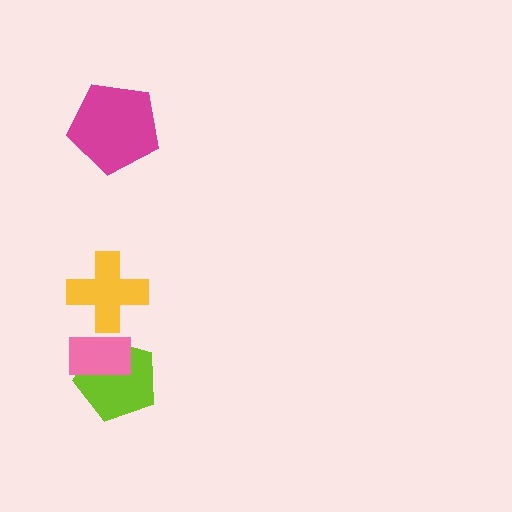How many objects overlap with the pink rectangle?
1 object overlaps with the pink rectangle.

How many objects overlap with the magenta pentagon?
0 objects overlap with the magenta pentagon.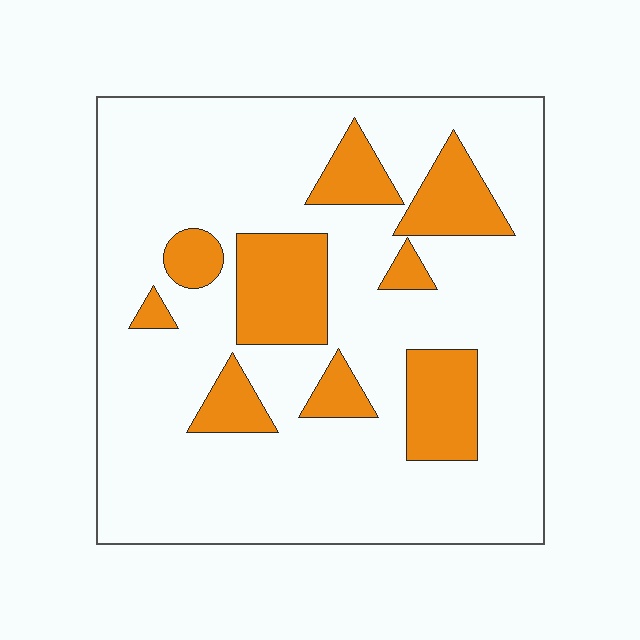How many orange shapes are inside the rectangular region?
9.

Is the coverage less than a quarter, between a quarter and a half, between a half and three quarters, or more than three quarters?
Less than a quarter.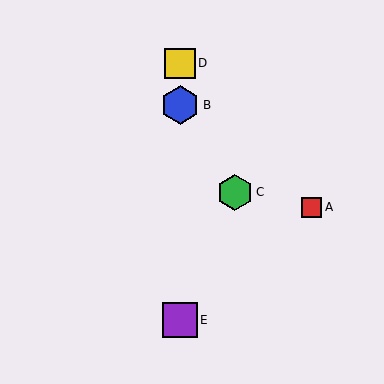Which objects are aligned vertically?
Objects B, D, E are aligned vertically.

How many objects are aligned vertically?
3 objects (B, D, E) are aligned vertically.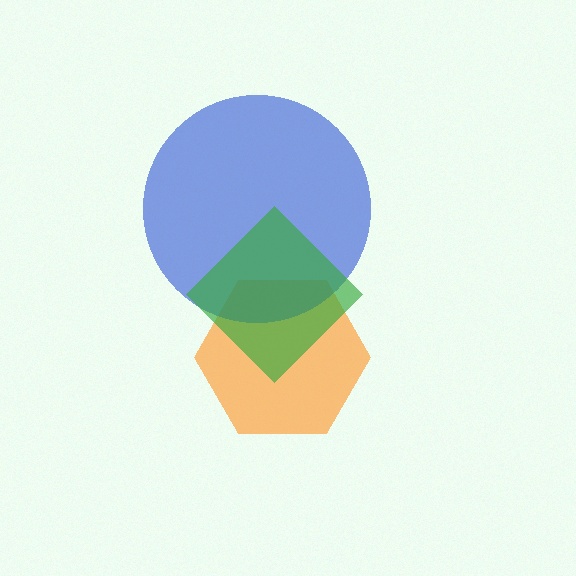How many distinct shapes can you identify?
There are 3 distinct shapes: an orange hexagon, a blue circle, a green diamond.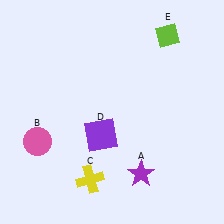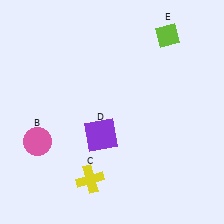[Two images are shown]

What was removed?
The purple star (A) was removed in Image 2.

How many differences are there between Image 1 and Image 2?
There is 1 difference between the two images.